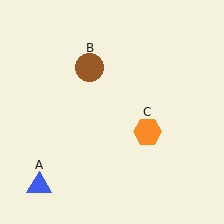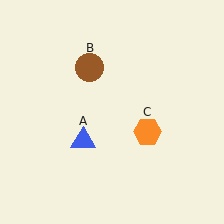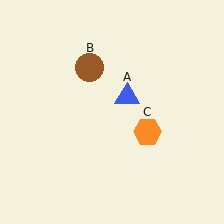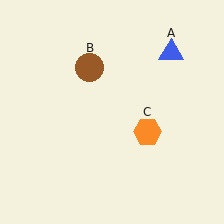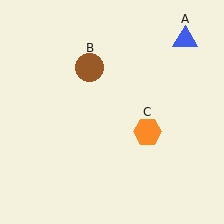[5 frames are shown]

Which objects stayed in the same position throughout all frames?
Brown circle (object B) and orange hexagon (object C) remained stationary.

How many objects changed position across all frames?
1 object changed position: blue triangle (object A).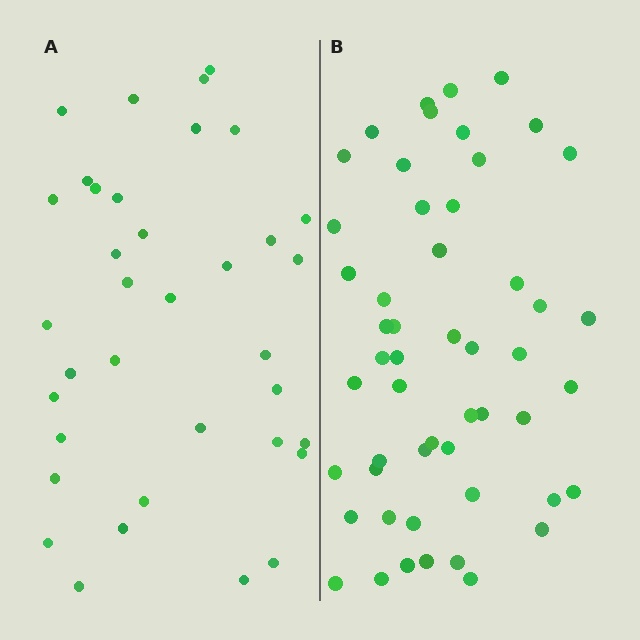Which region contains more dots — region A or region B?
Region B (the right region) has more dots.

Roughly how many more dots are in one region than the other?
Region B has approximately 15 more dots than region A.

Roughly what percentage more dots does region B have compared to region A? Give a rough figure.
About 45% more.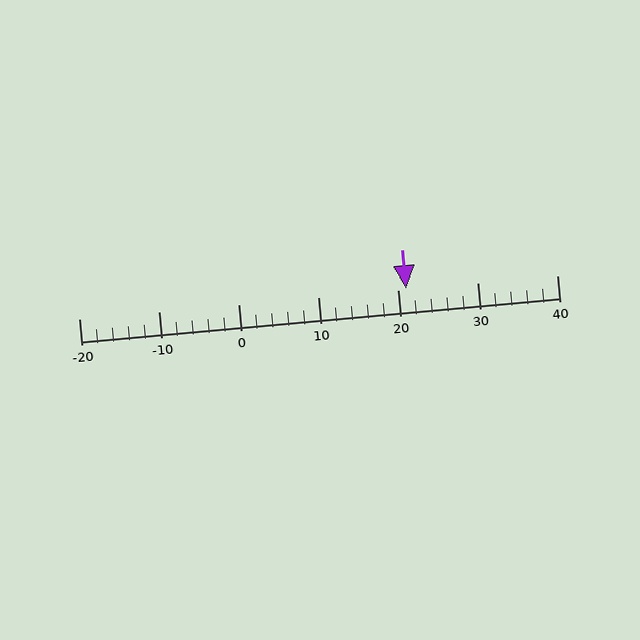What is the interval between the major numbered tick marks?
The major tick marks are spaced 10 units apart.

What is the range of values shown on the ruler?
The ruler shows values from -20 to 40.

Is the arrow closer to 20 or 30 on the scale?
The arrow is closer to 20.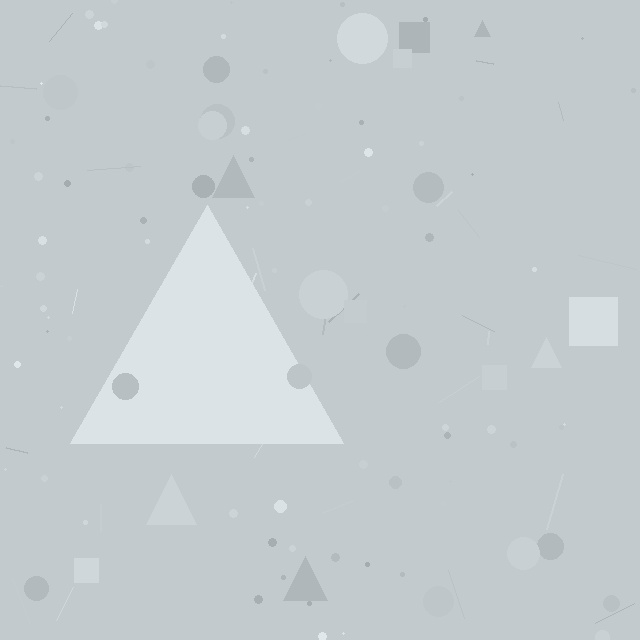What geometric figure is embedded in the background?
A triangle is embedded in the background.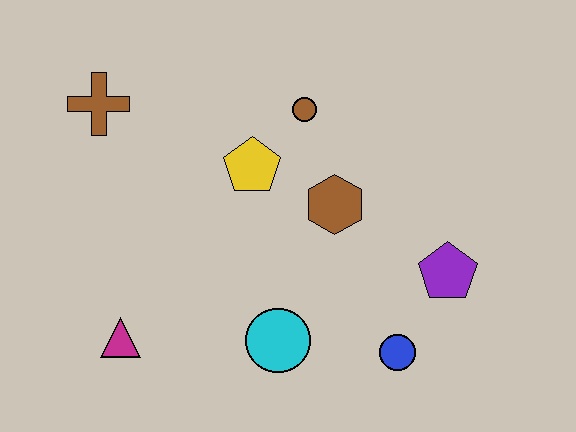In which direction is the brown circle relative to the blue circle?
The brown circle is above the blue circle.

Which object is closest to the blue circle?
The purple pentagon is closest to the blue circle.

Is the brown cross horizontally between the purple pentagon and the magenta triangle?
No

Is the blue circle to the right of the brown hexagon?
Yes